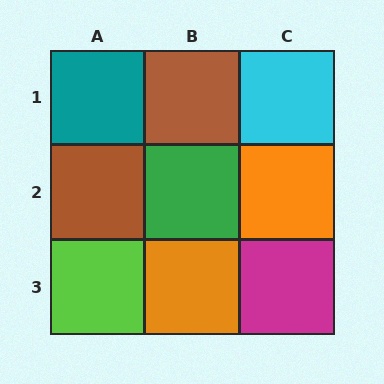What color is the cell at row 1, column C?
Cyan.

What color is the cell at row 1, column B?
Brown.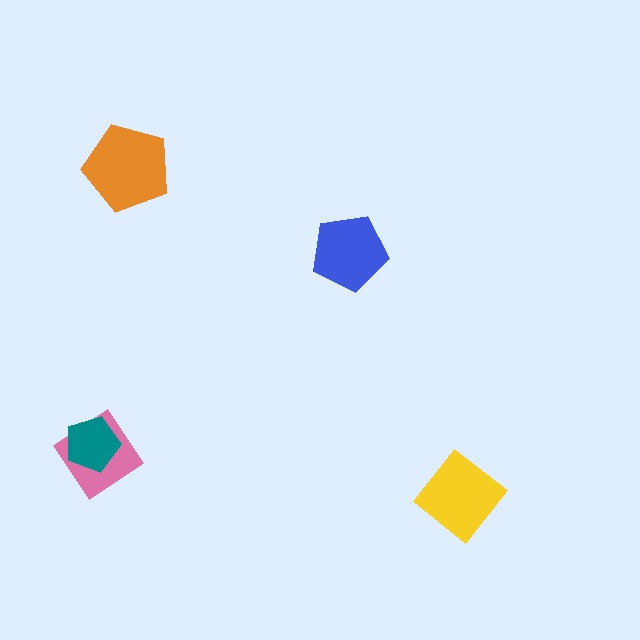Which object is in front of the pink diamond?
The teal pentagon is in front of the pink diamond.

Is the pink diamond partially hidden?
Yes, it is partially covered by another shape.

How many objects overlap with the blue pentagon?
0 objects overlap with the blue pentagon.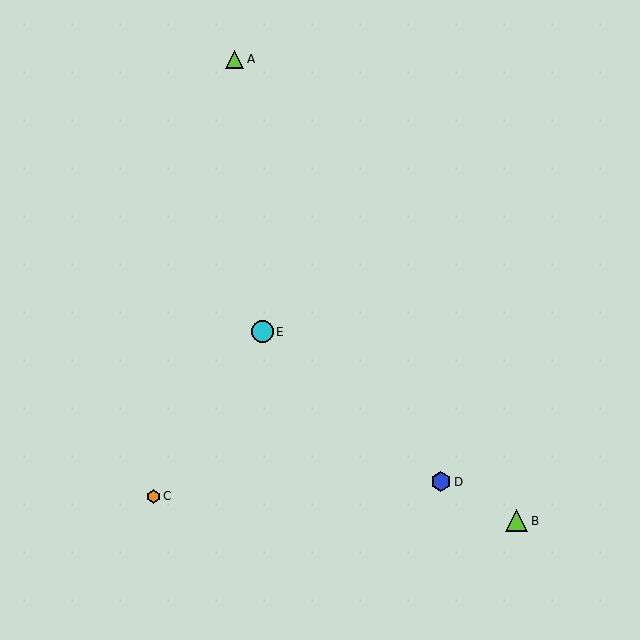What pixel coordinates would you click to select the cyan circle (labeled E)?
Click at (262, 332) to select the cyan circle E.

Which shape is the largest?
The lime triangle (labeled B) is the largest.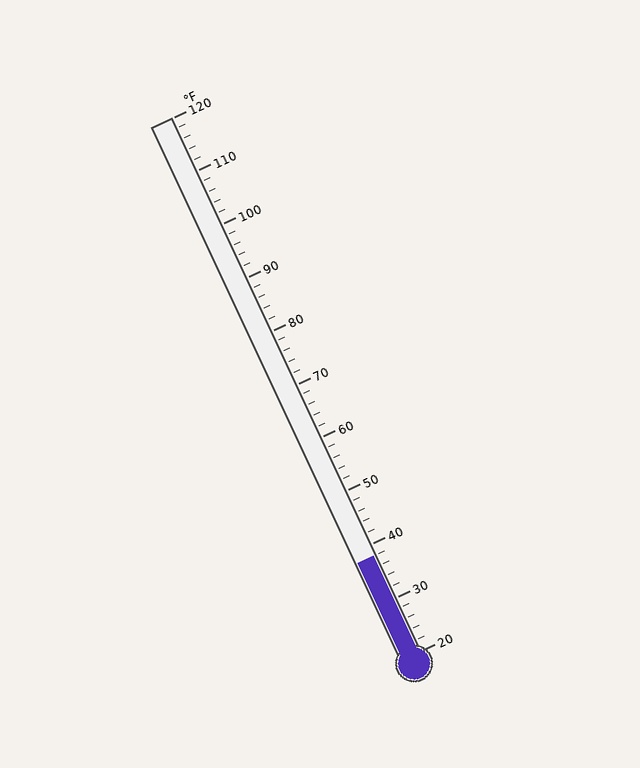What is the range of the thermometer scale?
The thermometer scale ranges from 20°F to 120°F.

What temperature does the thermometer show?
The thermometer shows approximately 38°F.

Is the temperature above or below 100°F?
The temperature is below 100°F.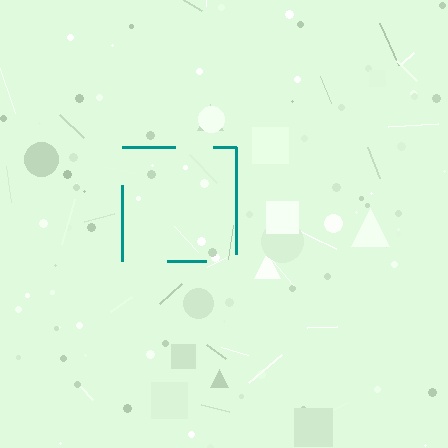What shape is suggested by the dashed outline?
The dashed outline suggests a square.